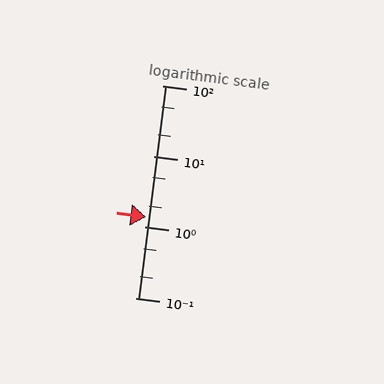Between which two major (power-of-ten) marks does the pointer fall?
The pointer is between 1 and 10.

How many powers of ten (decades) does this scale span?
The scale spans 3 decades, from 0.1 to 100.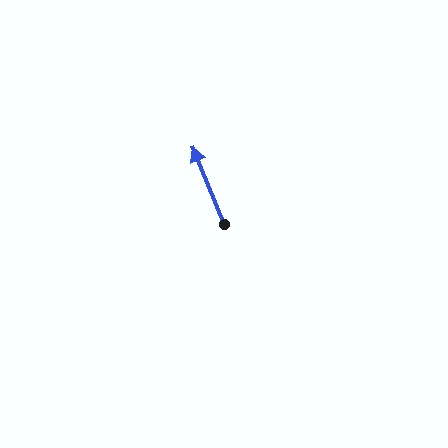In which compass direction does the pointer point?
North.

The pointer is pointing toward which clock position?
Roughly 11 o'clock.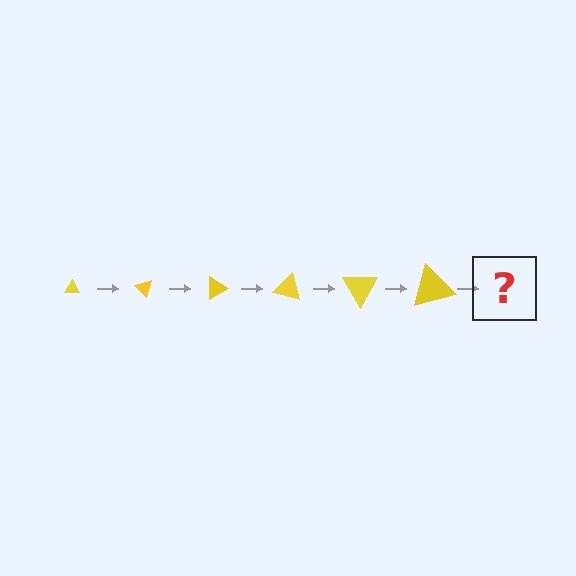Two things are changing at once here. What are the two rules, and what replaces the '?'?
The two rules are that the triangle grows larger each step and it rotates 45 degrees each step. The '?' should be a triangle, larger than the previous one and rotated 270 degrees from the start.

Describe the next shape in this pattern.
It should be a triangle, larger than the previous one and rotated 270 degrees from the start.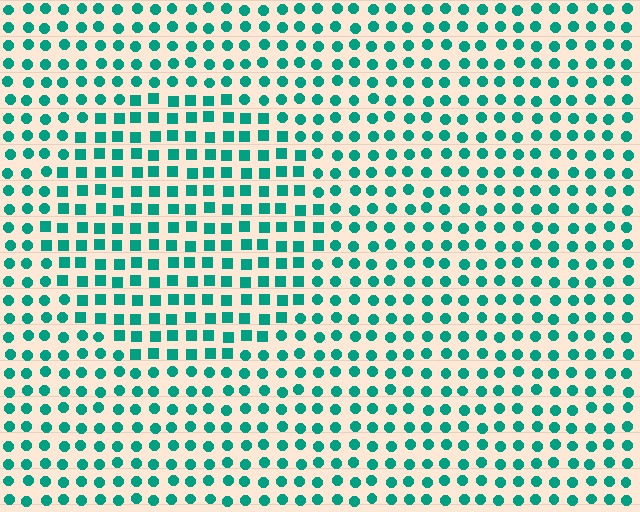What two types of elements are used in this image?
The image uses squares inside the circle region and circles outside it.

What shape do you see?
I see a circle.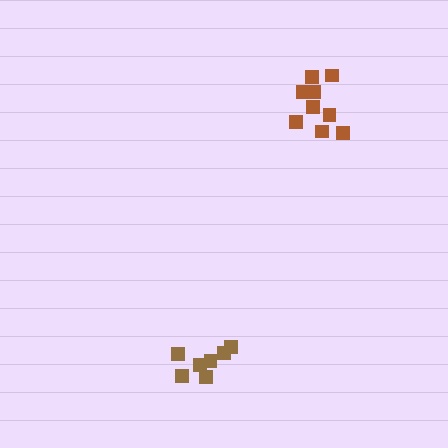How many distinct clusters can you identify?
There are 2 distinct clusters.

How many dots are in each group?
Group 1: 7 dots, Group 2: 10 dots (17 total).